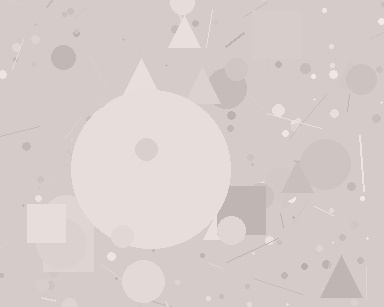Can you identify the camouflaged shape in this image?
The camouflaged shape is a circle.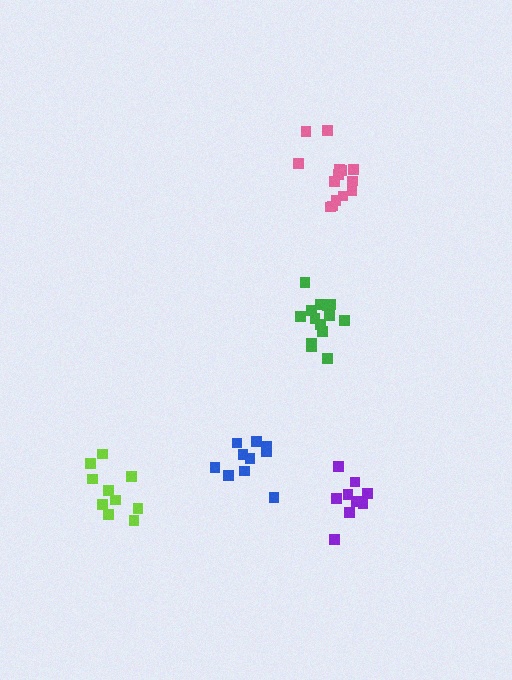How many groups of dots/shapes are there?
There are 5 groups.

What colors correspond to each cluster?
The clusters are colored: green, lime, pink, blue, purple.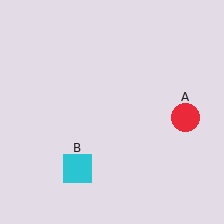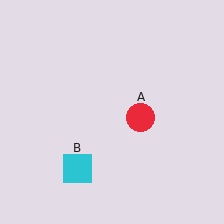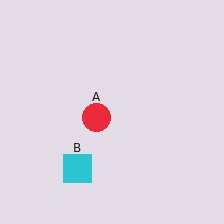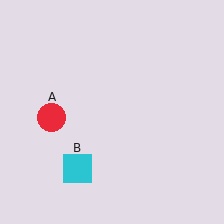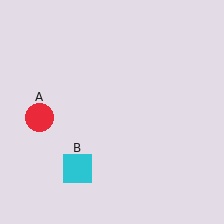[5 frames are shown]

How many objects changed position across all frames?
1 object changed position: red circle (object A).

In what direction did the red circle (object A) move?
The red circle (object A) moved left.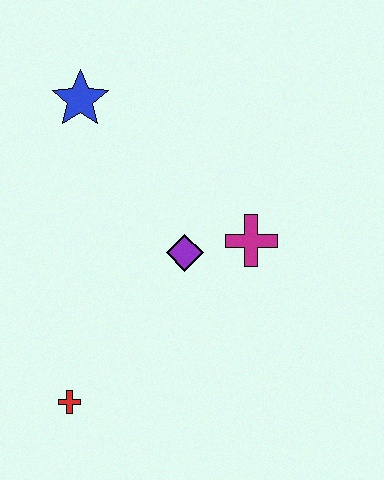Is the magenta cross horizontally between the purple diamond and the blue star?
No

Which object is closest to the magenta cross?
The purple diamond is closest to the magenta cross.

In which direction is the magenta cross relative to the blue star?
The magenta cross is to the right of the blue star.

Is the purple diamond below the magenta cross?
Yes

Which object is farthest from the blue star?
The red cross is farthest from the blue star.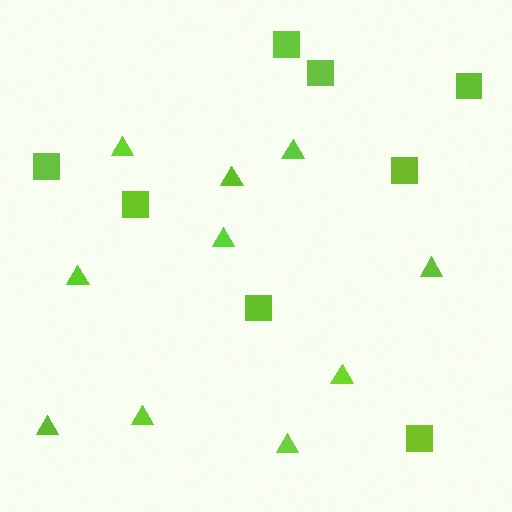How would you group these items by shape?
There are 2 groups: one group of triangles (10) and one group of squares (8).